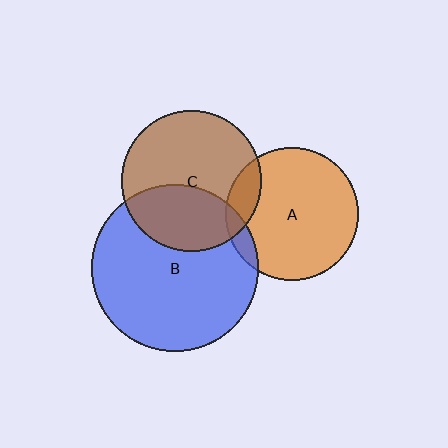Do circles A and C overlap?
Yes.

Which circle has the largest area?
Circle B (blue).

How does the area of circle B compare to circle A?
Approximately 1.6 times.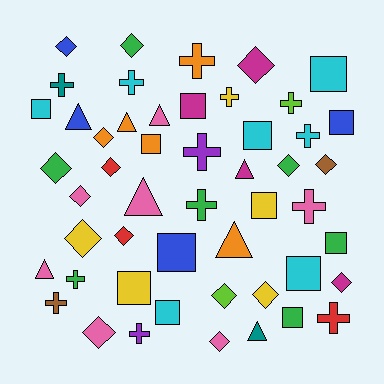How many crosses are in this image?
There are 13 crosses.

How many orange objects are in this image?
There are 5 orange objects.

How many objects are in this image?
There are 50 objects.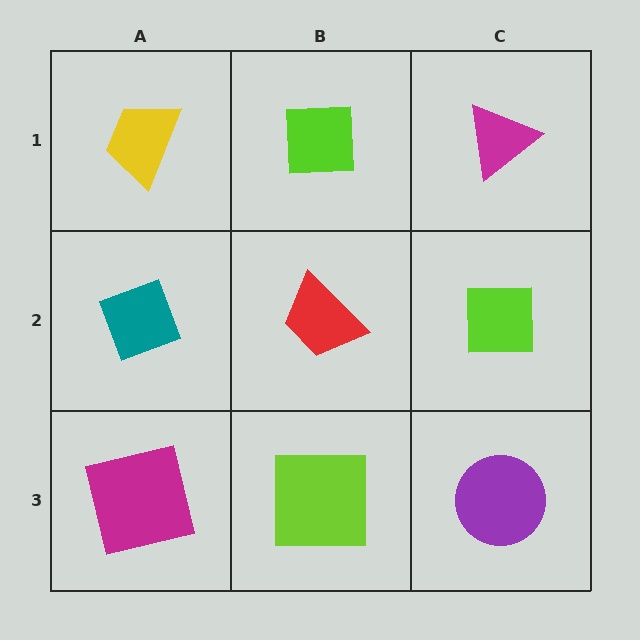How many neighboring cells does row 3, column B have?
3.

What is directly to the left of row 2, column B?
A teal diamond.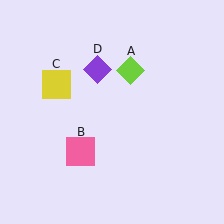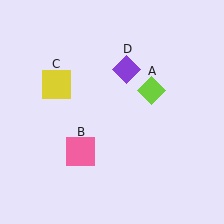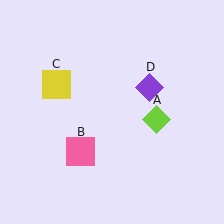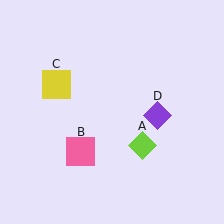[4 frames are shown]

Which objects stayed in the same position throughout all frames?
Pink square (object B) and yellow square (object C) remained stationary.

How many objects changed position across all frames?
2 objects changed position: lime diamond (object A), purple diamond (object D).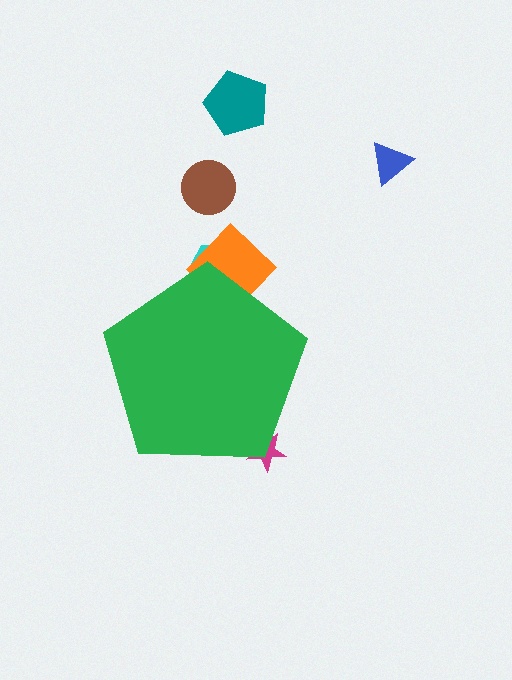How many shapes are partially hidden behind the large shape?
3 shapes are partially hidden.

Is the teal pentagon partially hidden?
No, the teal pentagon is fully visible.